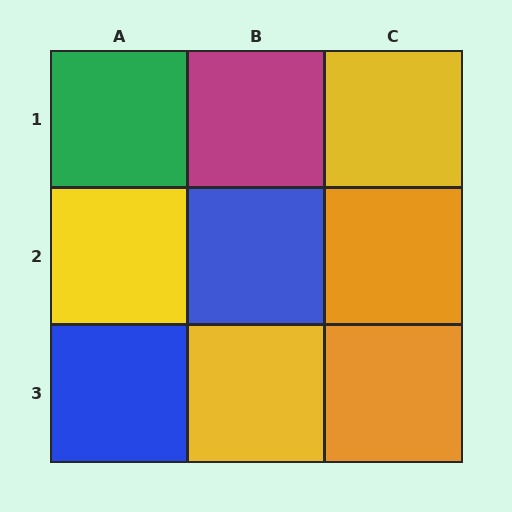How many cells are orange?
2 cells are orange.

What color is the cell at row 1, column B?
Magenta.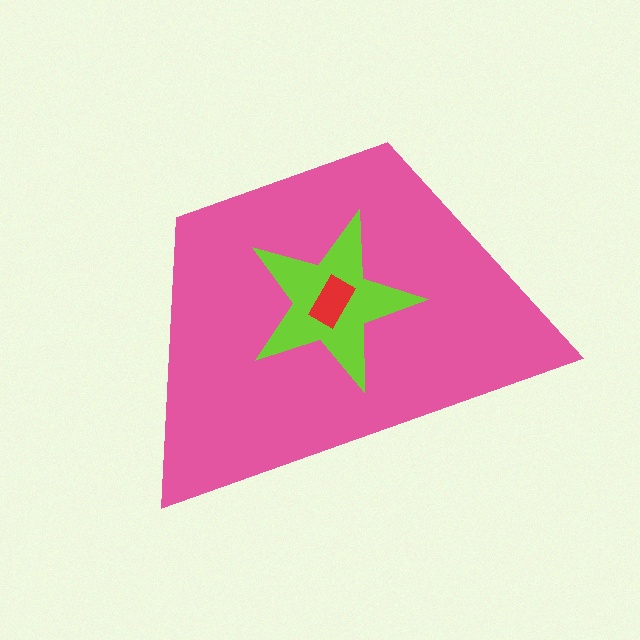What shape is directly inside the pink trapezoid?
The lime star.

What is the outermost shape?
The pink trapezoid.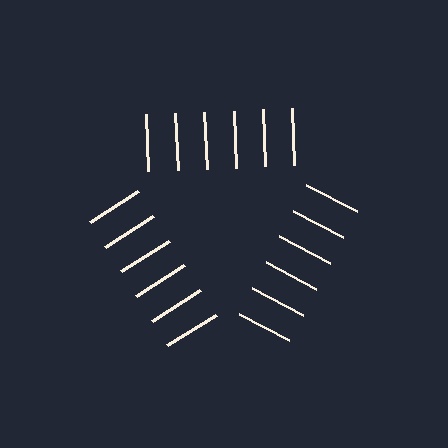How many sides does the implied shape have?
3 sides — the line-ends trace a triangle.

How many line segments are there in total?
18 — 6 along each of the 3 edges.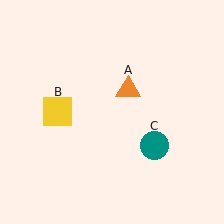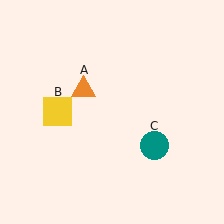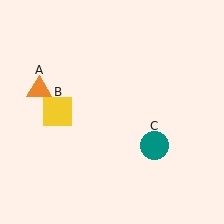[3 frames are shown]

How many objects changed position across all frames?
1 object changed position: orange triangle (object A).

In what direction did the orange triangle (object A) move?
The orange triangle (object A) moved left.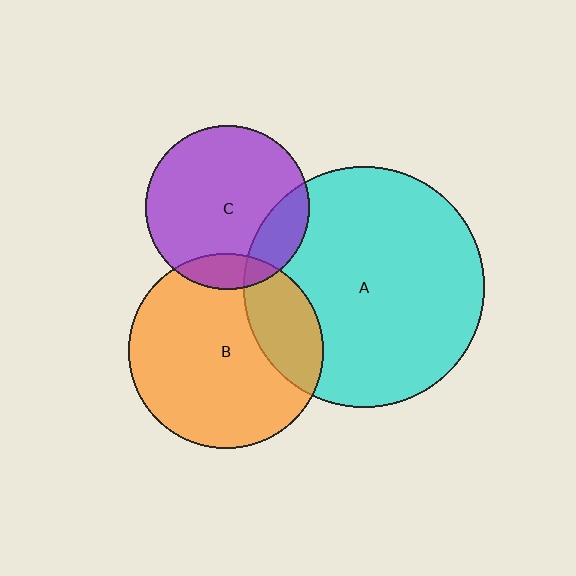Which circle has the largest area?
Circle A (cyan).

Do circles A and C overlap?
Yes.